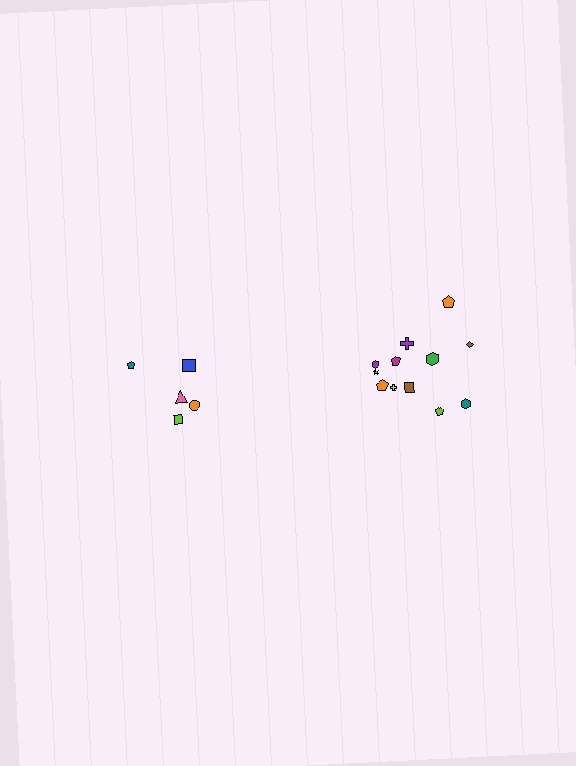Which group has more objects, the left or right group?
The right group.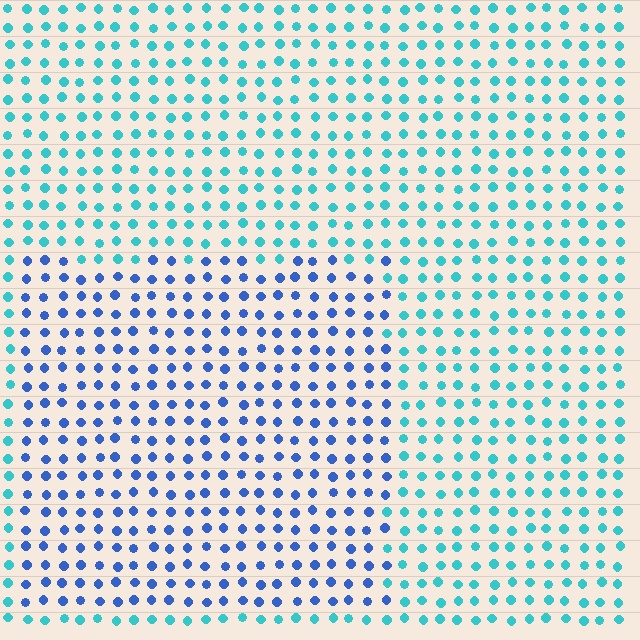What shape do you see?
I see a rectangle.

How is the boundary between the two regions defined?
The boundary is defined purely by a slight shift in hue (about 42 degrees). Spacing, size, and orientation are identical on both sides.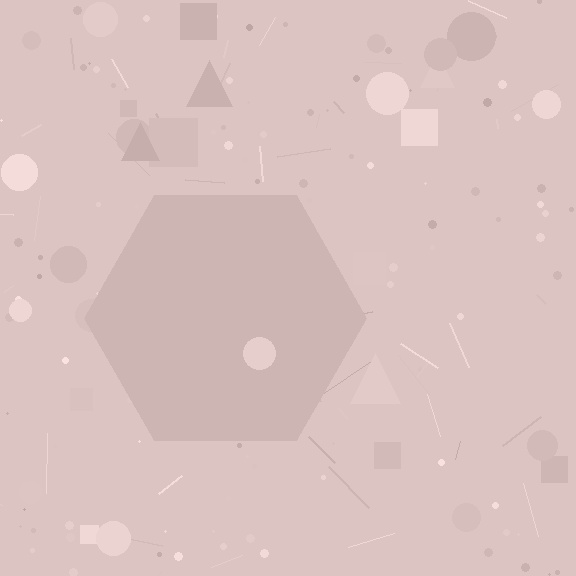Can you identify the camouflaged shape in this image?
The camouflaged shape is a hexagon.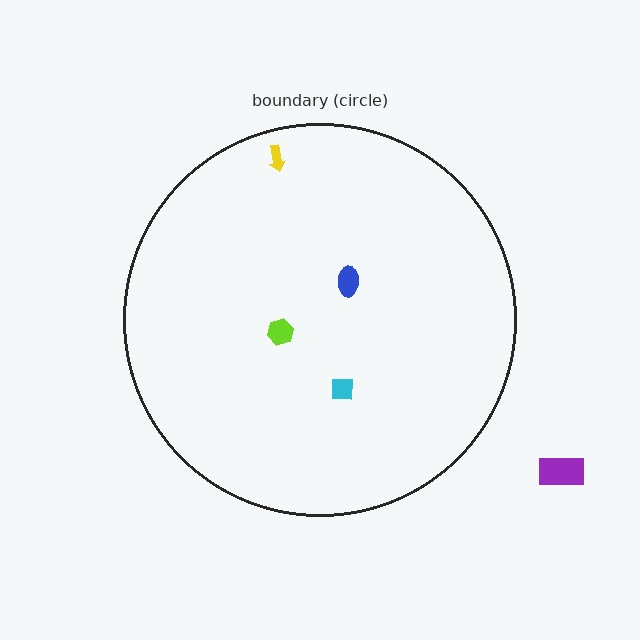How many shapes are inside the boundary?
4 inside, 1 outside.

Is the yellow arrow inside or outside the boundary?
Inside.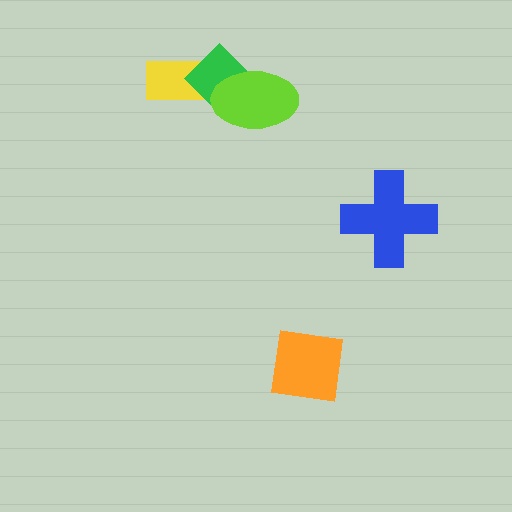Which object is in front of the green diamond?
The lime ellipse is in front of the green diamond.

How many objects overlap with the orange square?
0 objects overlap with the orange square.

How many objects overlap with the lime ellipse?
1 object overlaps with the lime ellipse.